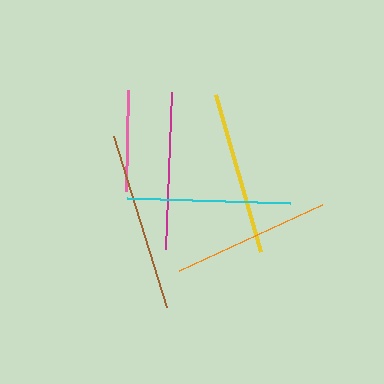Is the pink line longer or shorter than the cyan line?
The cyan line is longer than the pink line.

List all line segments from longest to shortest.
From longest to shortest: brown, cyan, yellow, orange, magenta, pink.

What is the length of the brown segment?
The brown segment is approximately 180 pixels long.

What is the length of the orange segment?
The orange segment is approximately 158 pixels long.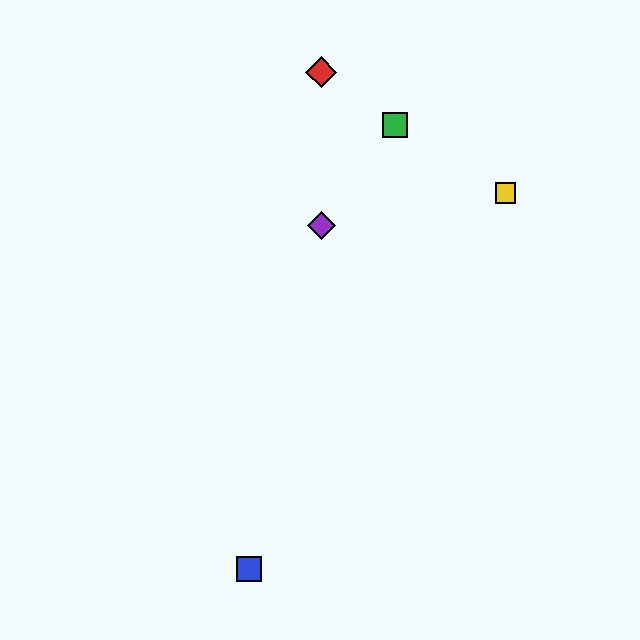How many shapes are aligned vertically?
2 shapes (the red diamond, the purple diamond) are aligned vertically.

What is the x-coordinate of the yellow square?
The yellow square is at x≈505.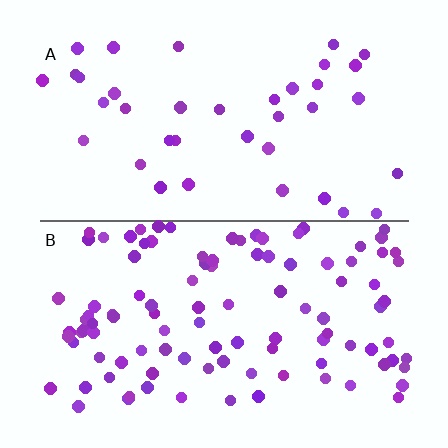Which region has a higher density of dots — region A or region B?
B (the bottom).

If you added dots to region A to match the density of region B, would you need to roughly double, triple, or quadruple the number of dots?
Approximately triple.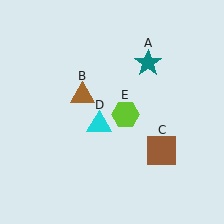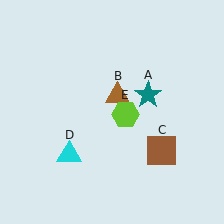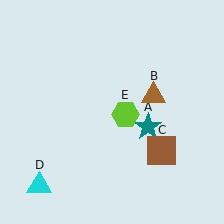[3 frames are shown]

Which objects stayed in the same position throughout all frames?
Brown square (object C) and lime hexagon (object E) remained stationary.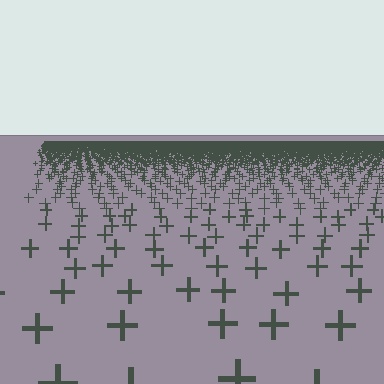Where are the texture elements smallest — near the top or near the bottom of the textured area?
Near the top.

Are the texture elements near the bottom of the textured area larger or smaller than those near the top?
Larger. Near the bottom, elements are closer to the viewer and appear at a bigger on-screen size.